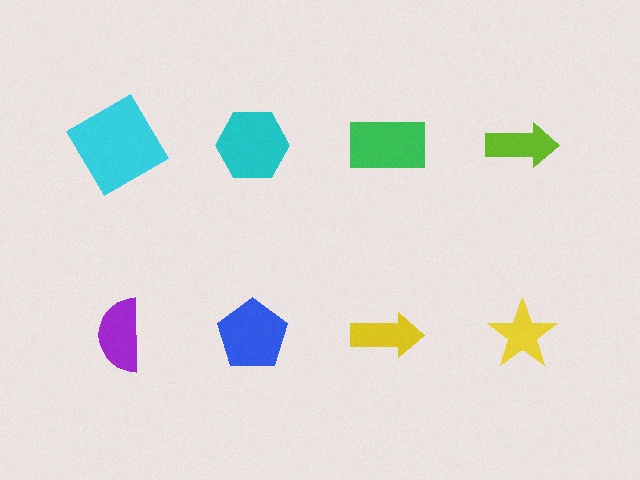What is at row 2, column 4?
A yellow star.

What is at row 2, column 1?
A purple semicircle.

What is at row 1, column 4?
A lime arrow.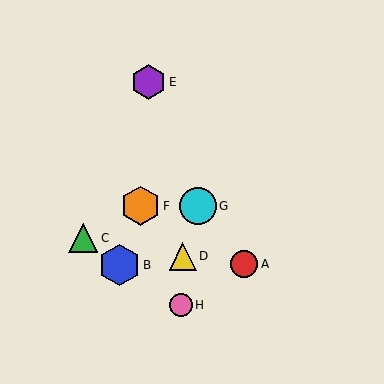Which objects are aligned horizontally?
Objects F, G are aligned horizontally.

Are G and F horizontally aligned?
Yes, both are at y≈206.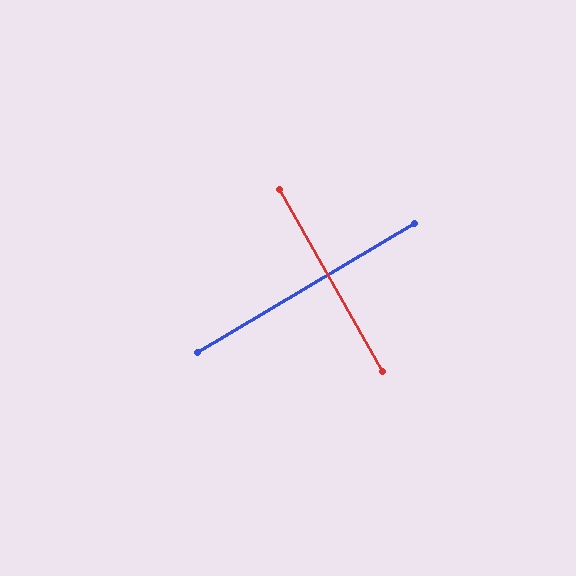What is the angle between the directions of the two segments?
Approximately 89 degrees.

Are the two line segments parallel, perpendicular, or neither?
Perpendicular — they meet at approximately 89°.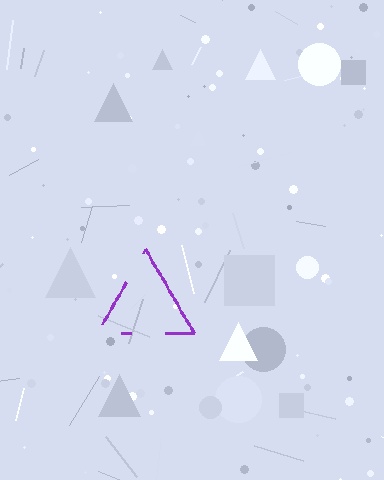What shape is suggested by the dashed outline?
The dashed outline suggests a triangle.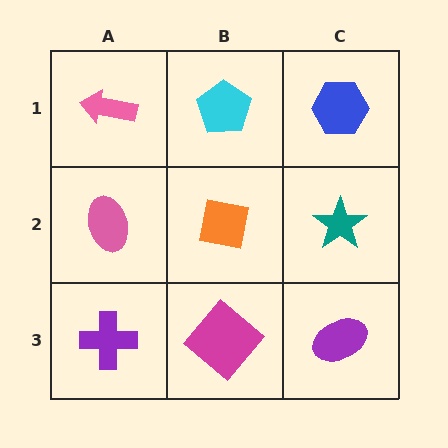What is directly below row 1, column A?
A pink ellipse.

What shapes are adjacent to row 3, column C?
A teal star (row 2, column C), a magenta diamond (row 3, column B).